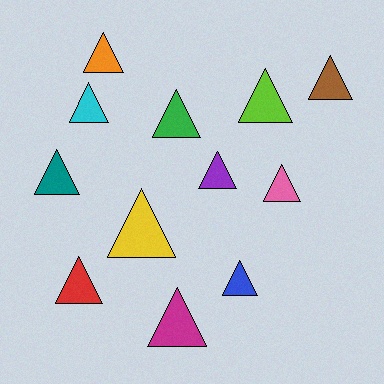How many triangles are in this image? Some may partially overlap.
There are 12 triangles.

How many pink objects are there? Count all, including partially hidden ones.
There is 1 pink object.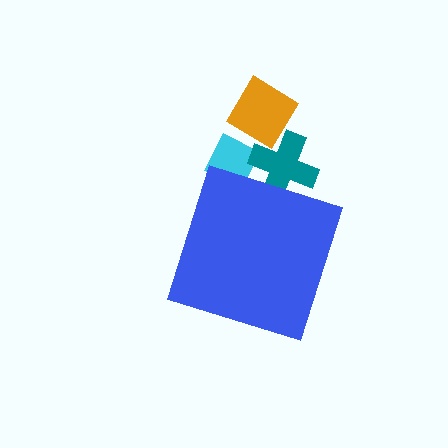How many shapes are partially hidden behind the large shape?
2 shapes are partially hidden.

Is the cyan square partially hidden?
Yes, the cyan square is partially hidden behind the blue diamond.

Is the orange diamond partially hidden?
No, the orange diamond is fully visible.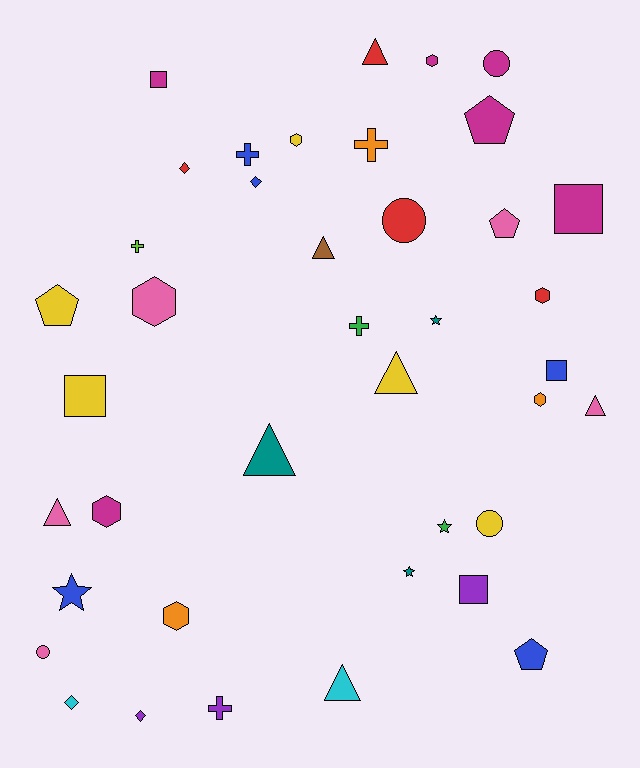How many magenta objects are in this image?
There are 6 magenta objects.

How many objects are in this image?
There are 40 objects.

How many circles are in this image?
There are 4 circles.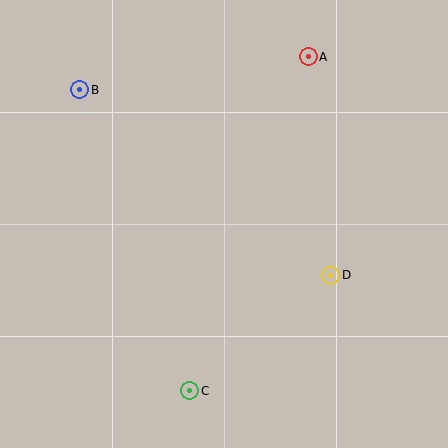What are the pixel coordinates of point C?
Point C is at (190, 391).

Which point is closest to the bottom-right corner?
Point D is closest to the bottom-right corner.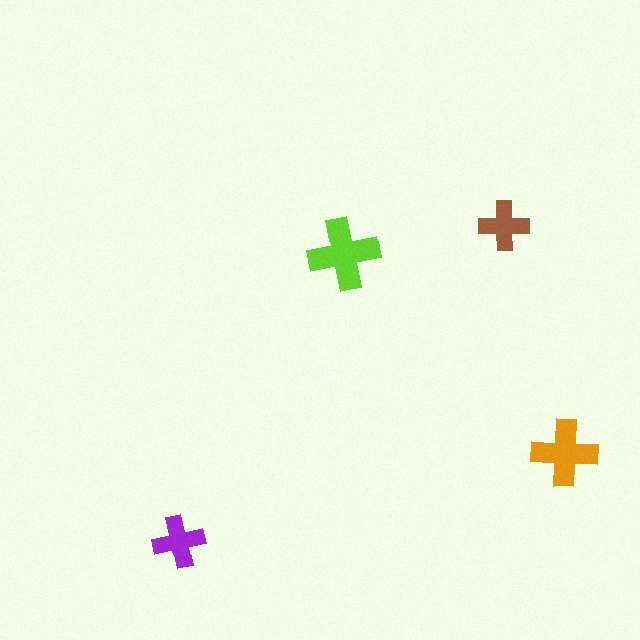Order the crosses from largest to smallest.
the lime one, the orange one, the purple one, the brown one.